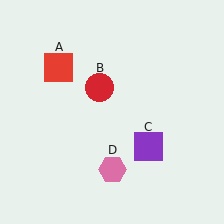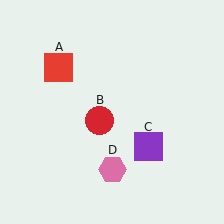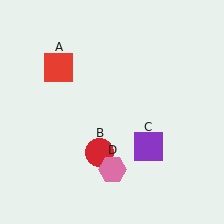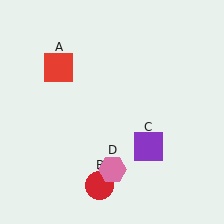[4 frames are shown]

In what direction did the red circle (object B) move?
The red circle (object B) moved down.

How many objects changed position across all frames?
1 object changed position: red circle (object B).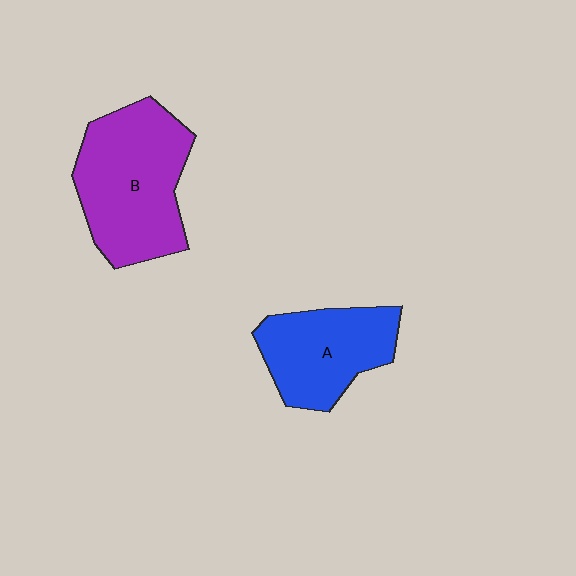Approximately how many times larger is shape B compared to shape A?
Approximately 1.4 times.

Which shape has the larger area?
Shape B (purple).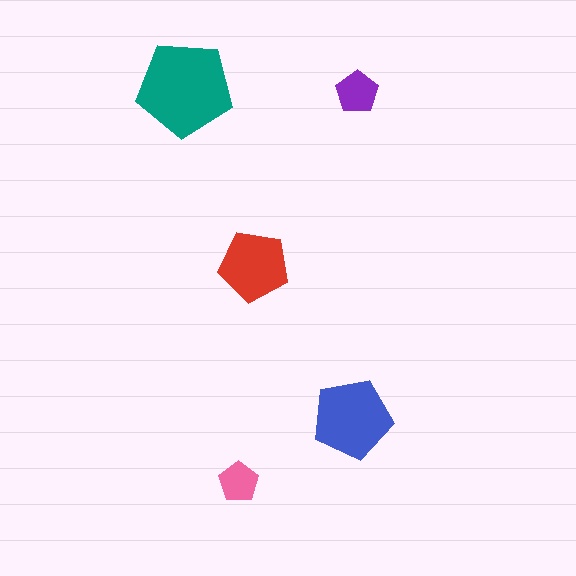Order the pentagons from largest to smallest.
the teal one, the blue one, the red one, the purple one, the pink one.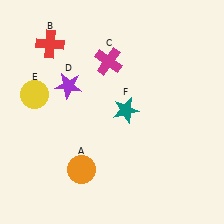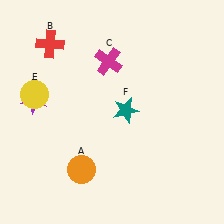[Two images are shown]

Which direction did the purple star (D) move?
The purple star (D) moved left.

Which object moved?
The purple star (D) moved left.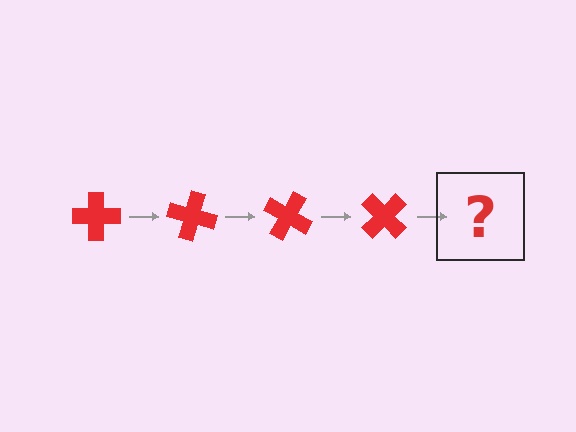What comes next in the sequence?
The next element should be a red cross rotated 60 degrees.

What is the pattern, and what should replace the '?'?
The pattern is that the cross rotates 15 degrees each step. The '?' should be a red cross rotated 60 degrees.